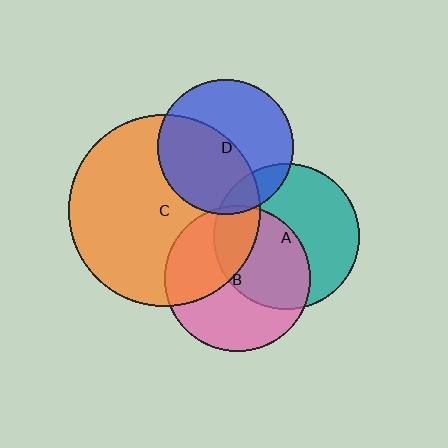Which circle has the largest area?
Circle C (orange).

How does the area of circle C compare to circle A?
Approximately 1.7 times.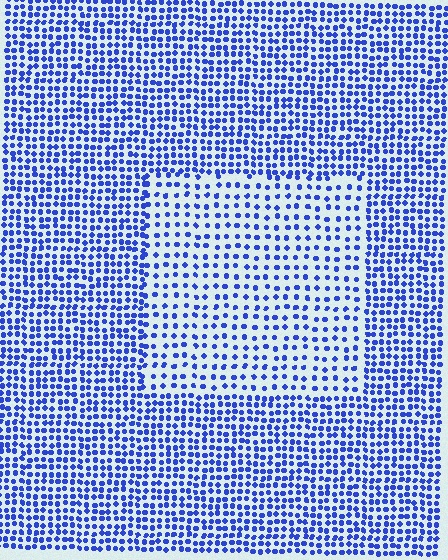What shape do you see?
I see a rectangle.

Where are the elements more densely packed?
The elements are more densely packed outside the rectangle boundary.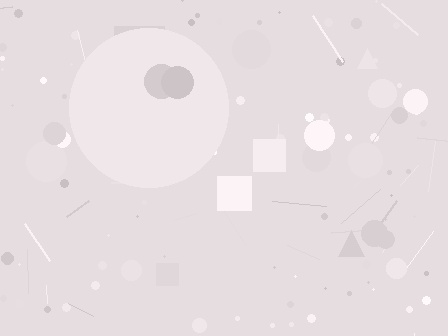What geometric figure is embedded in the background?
A circle is embedded in the background.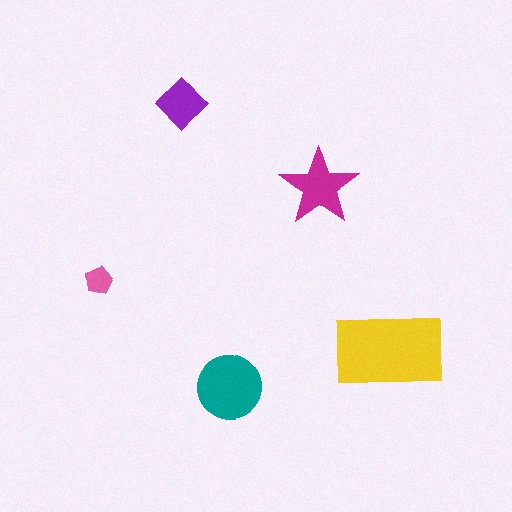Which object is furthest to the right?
The yellow rectangle is rightmost.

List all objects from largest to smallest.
The yellow rectangle, the teal circle, the magenta star, the purple diamond, the pink pentagon.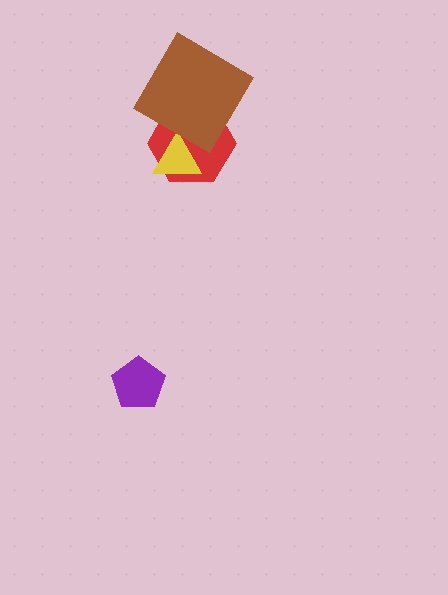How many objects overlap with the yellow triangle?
1 object overlaps with the yellow triangle.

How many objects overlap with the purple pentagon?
0 objects overlap with the purple pentagon.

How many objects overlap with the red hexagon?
2 objects overlap with the red hexagon.